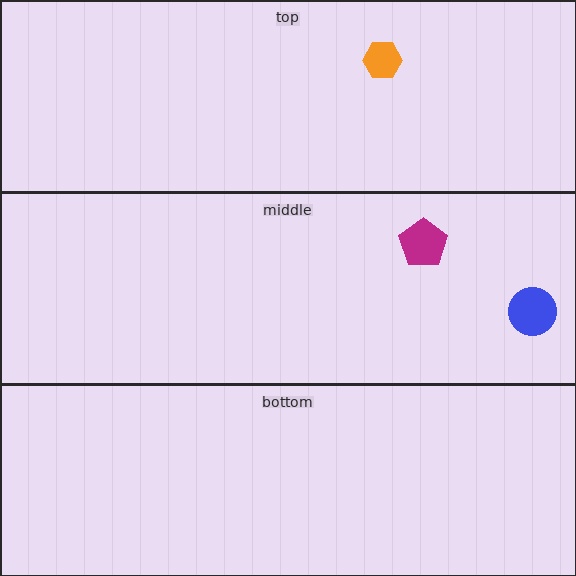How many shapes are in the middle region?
2.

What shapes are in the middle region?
The magenta pentagon, the blue circle.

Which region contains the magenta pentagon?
The middle region.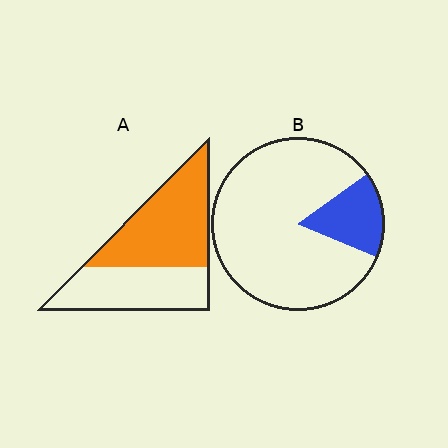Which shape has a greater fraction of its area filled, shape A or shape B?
Shape A.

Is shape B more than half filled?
No.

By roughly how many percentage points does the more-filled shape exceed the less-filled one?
By roughly 40 percentage points (A over B).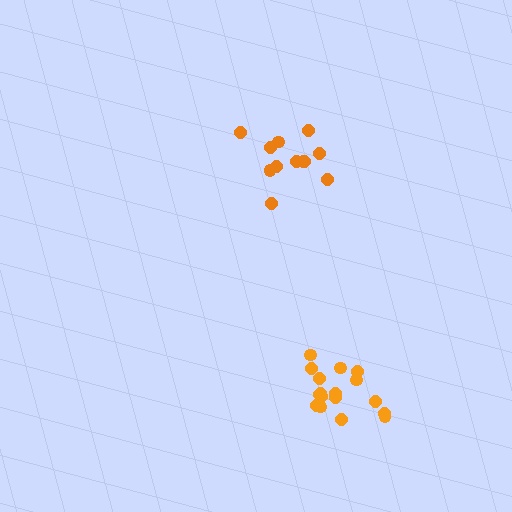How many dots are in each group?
Group 1: 12 dots, Group 2: 17 dots (29 total).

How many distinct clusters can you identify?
There are 2 distinct clusters.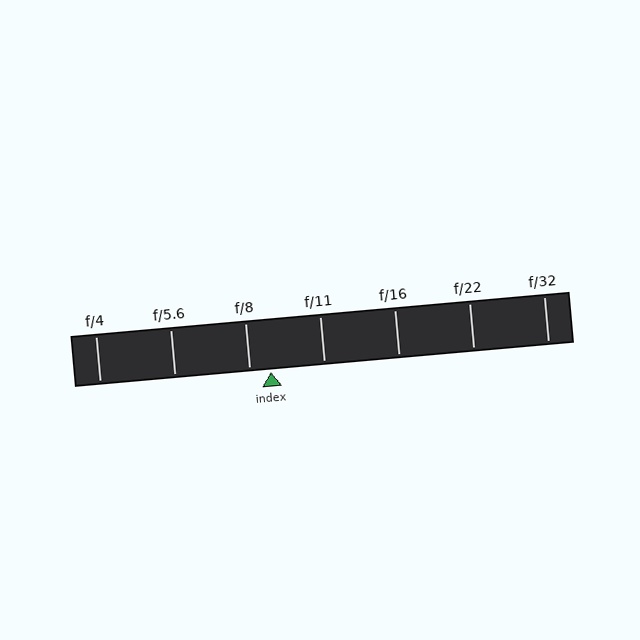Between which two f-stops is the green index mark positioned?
The index mark is between f/8 and f/11.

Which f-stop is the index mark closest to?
The index mark is closest to f/8.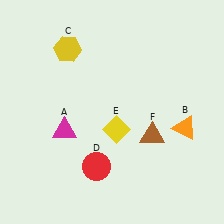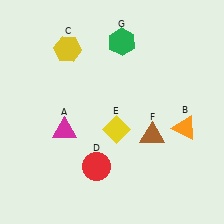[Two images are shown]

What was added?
A green hexagon (G) was added in Image 2.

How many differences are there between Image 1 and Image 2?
There is 1 difference between the two images.